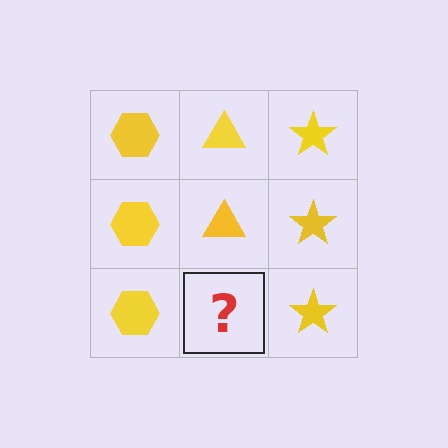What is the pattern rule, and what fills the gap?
The rule is that each column has a consistent shape. The gap should be filled with a yellow triangle.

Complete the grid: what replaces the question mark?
The question mark should be replaced with a yellow triangle.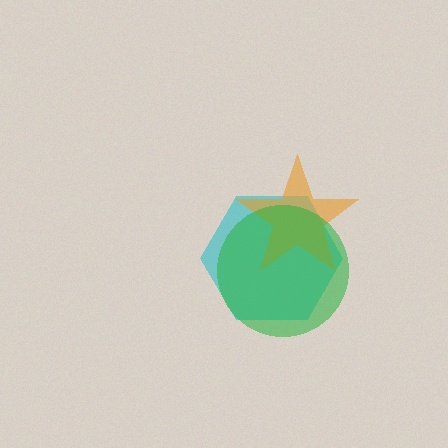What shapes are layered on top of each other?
The layered shapes are: a cyan hexagon, an orange star, a green circle.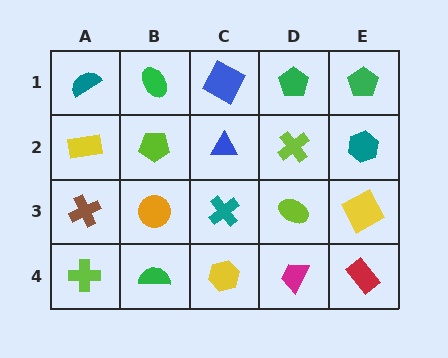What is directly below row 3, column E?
A red rectangle.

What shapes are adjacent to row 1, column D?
A lime cross (row 2, column D), a blue square (row 1, column C), a green pentagon (row 1, column E).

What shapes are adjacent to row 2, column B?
A green ellipse (row 1, column B), an orange circle (row 3, column B), a yellow rectangle (row 2, column A), a blue triangle (row 2, column C).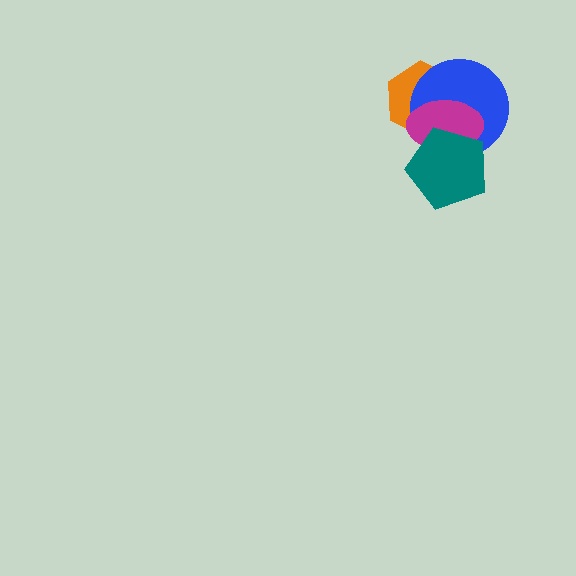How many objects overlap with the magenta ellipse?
3 objects overlap with the magenta ellipse.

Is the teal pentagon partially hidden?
No, no other shape covers it.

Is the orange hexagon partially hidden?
Yes, it is partially covered by another shape.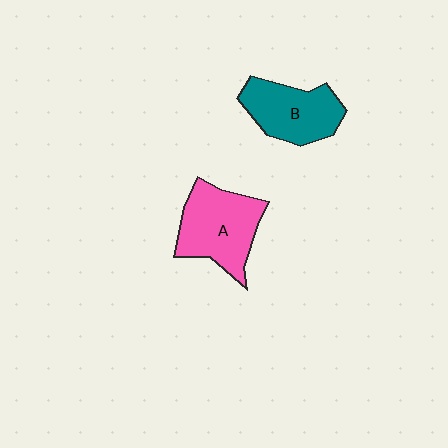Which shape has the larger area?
Shape A (pink).